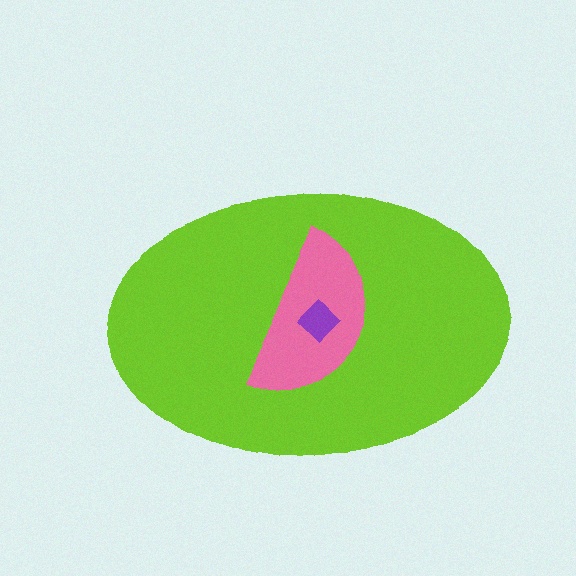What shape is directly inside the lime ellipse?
The pink semicircle.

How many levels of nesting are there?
3.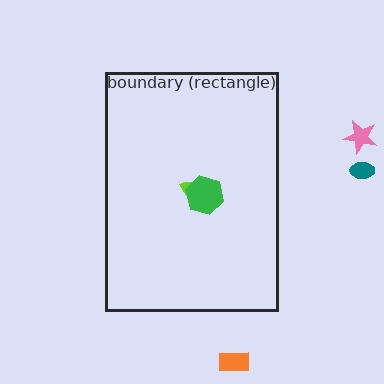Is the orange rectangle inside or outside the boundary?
Outside.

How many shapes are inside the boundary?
2 inside, 3 outside.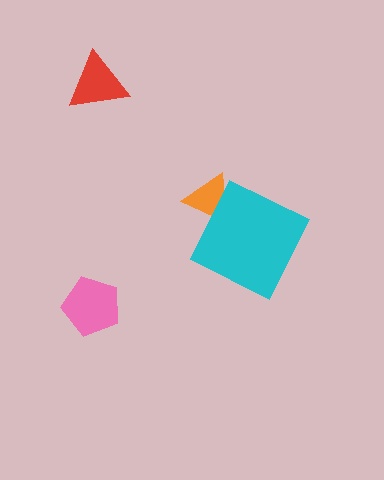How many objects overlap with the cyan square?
1 object overlaps with the cyan square.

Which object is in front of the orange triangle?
The cyan square is in front of the orange triangle.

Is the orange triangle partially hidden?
Yes, it is partially covered by another shape.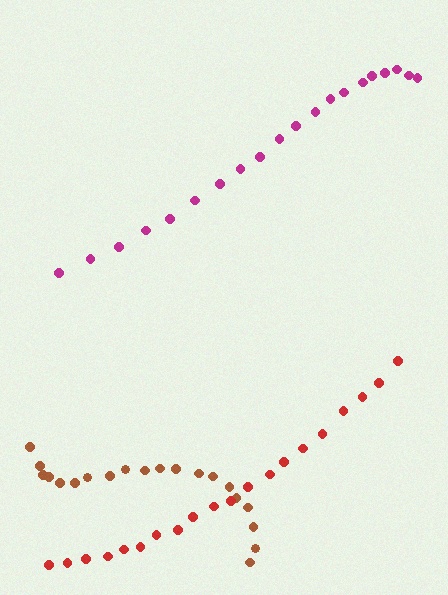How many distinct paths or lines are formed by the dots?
There are 3 distinct paths.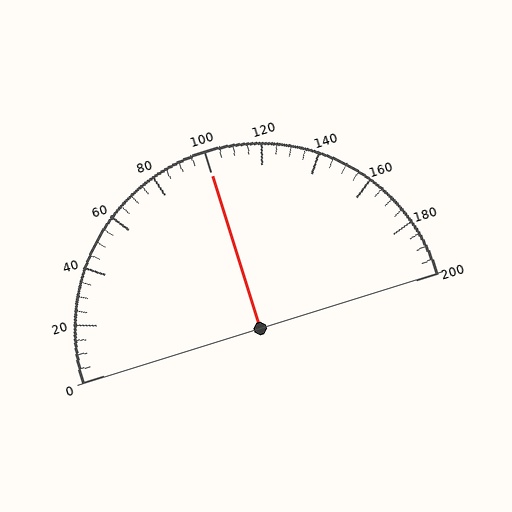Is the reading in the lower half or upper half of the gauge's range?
The reading is in the upper half of the range (0 to 200).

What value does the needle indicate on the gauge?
The needle indicates approximately 100.